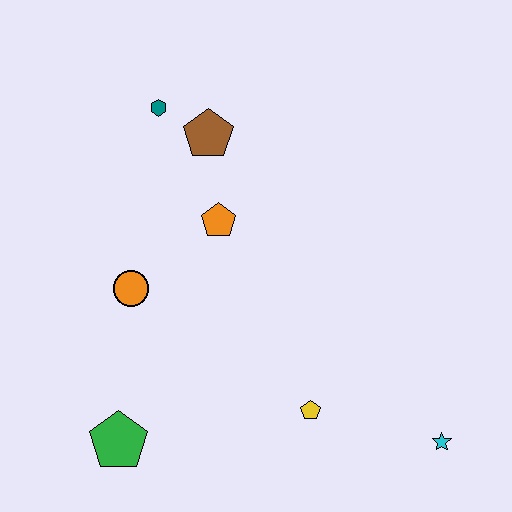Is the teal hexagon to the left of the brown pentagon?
Yes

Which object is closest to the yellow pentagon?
The cyan star is closest to the yellow pentagon.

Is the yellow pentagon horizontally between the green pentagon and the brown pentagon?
No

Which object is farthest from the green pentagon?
The teal hexagon is farthest from the green pentagon.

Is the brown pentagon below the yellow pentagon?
No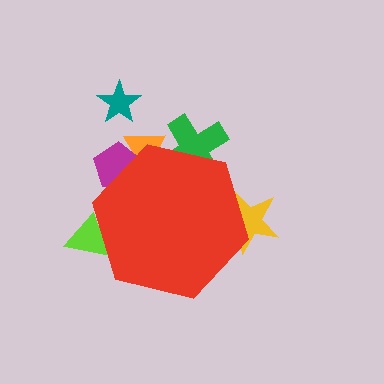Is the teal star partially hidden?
No, the teal star is fully visible.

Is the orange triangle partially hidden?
Yes, the orange triangle is partially hidden behind the red hexagon.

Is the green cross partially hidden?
Yes, the green cross is partially hidden behind the red hexagon.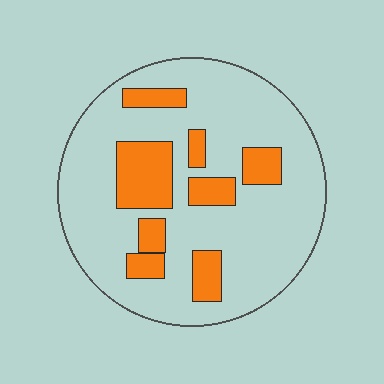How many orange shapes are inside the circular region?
8.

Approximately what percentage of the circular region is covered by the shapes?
Approximately 20%.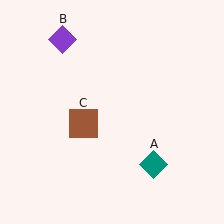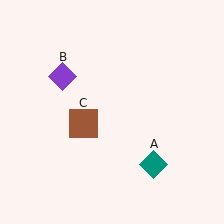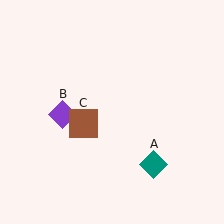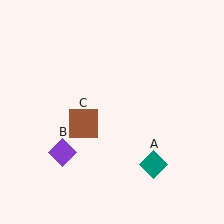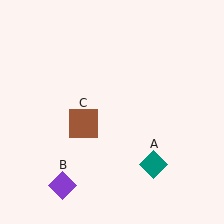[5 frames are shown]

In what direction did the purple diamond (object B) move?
The purple diamond (object B) moved down.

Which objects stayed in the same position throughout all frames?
Teal diamond (object A) and brown square (object C) remained stationary.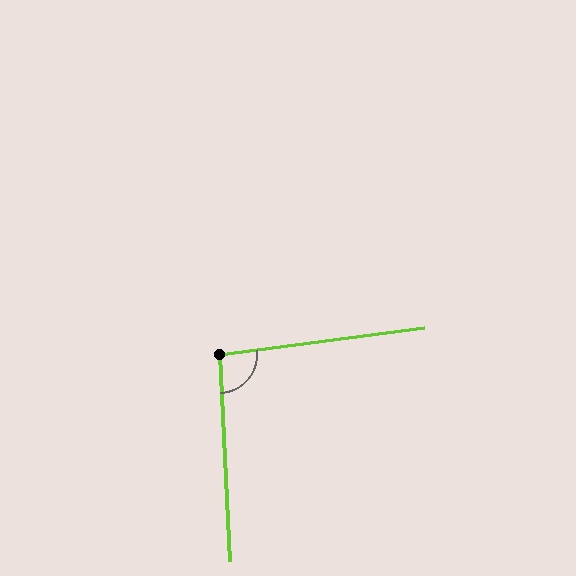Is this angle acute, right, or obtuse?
It is approximately a right angle.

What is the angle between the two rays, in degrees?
Approximately 95 degrees.